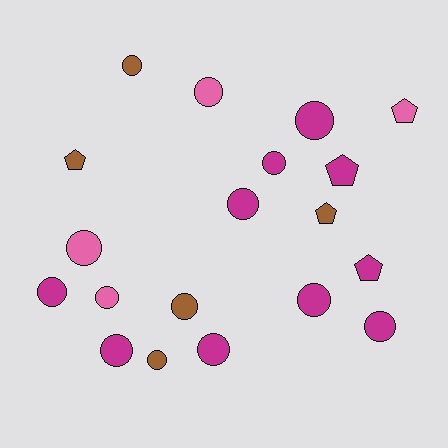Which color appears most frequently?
Magenta, with 10 objects.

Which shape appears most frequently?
Circle, with 14 objects.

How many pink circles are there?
There are 3 pink circles.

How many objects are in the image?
There are 19 objects.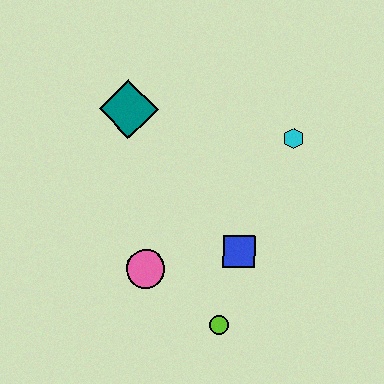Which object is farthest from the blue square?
The teal diamond is farthest from the blue square.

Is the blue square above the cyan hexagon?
No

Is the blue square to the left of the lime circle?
No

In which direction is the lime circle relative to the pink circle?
The lime circle is to the right of the pink circle.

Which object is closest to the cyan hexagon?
The blue square is closest to the cyan hexagon.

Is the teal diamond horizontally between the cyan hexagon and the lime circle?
No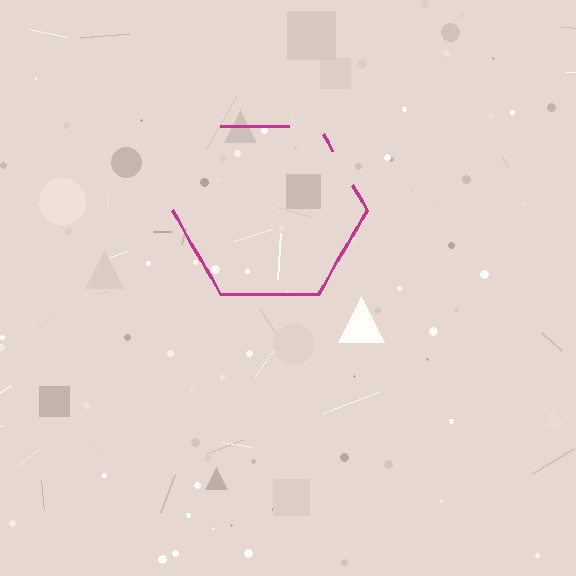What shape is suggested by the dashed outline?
The dashed outline suggests a hexagon.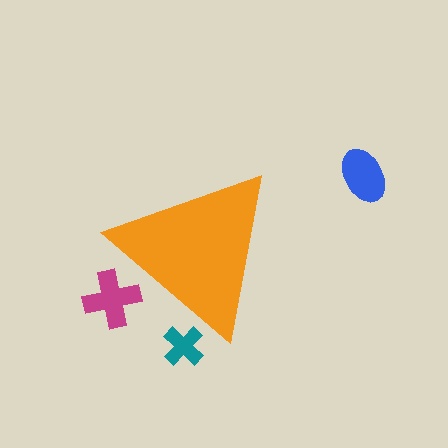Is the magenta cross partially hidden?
Yes, the magenta cross is partially hidden behind the orange triangle.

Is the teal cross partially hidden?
Yes, the teal cross is partially hidden behind the orange triangle.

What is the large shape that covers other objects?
An orange triangle.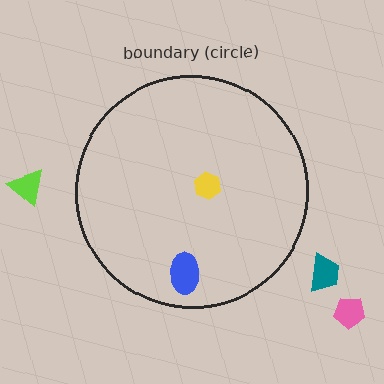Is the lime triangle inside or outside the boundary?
Outside.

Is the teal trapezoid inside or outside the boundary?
Outside.